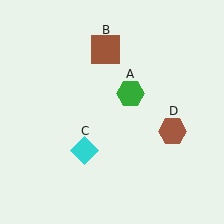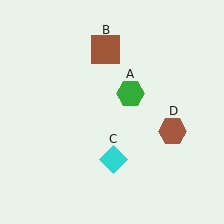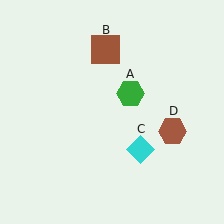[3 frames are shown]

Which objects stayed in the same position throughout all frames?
Green hexagon (object A) and brown square (object B) and brown hexagon (object D) remained stationary.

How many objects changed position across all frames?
1 object changed position: cyan diamond (object C).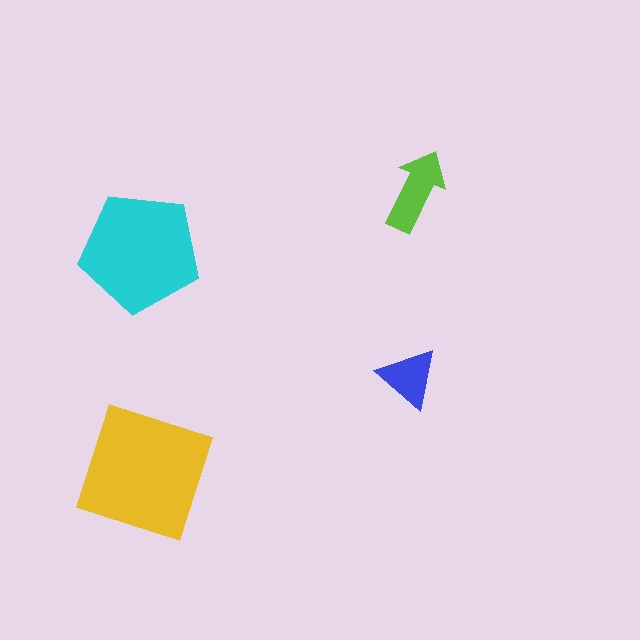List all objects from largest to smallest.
The yellow square, the cyan pentagon, the lime arrow, the blue triangle.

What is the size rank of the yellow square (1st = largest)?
1st.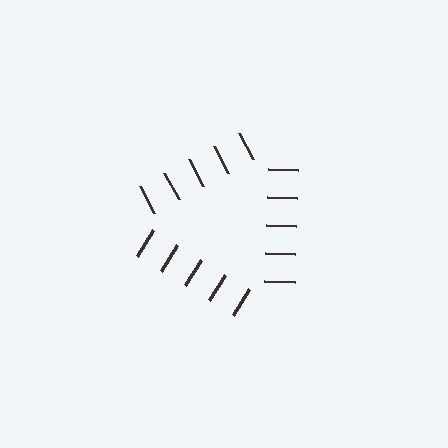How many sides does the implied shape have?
3 sides — the line-ends trace a triangle.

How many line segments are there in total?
15 — 5 along each of the 3 edges.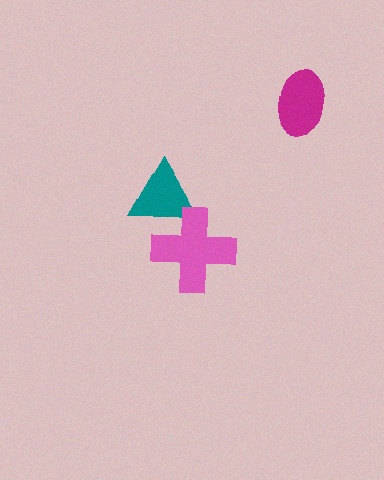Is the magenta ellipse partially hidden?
No, no other shape covers it.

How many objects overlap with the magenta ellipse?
0 objects overlap with the magenta ellipse.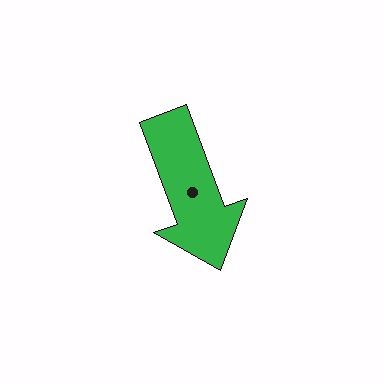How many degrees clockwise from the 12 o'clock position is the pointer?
Approximately 160 degrees.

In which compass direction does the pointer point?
South.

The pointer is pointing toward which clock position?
Roughly 5 o'clock.